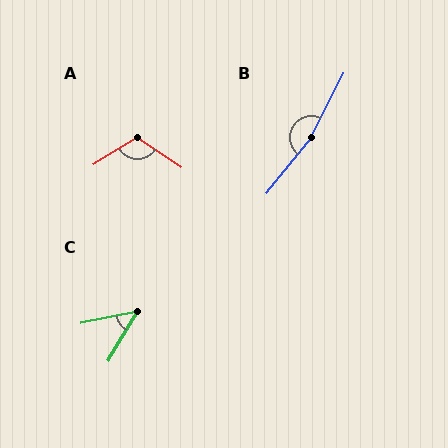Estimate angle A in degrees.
Approximately 114 degrees.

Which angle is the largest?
B, at approximately 168 degrees.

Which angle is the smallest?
C, at approximately 47 degrees.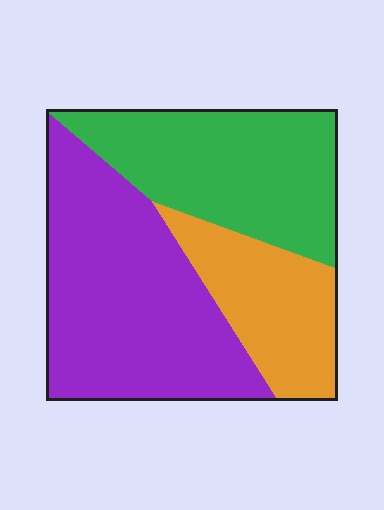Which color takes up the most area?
Purple, at roughly 45%.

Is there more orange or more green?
Green.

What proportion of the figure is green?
Green takes up about one third (1/3) of the figure.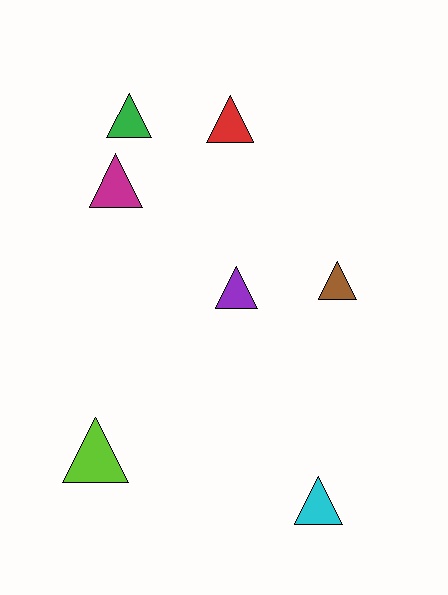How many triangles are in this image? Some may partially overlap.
There are 7 triangles.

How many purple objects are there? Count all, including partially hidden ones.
There is 1 purple object.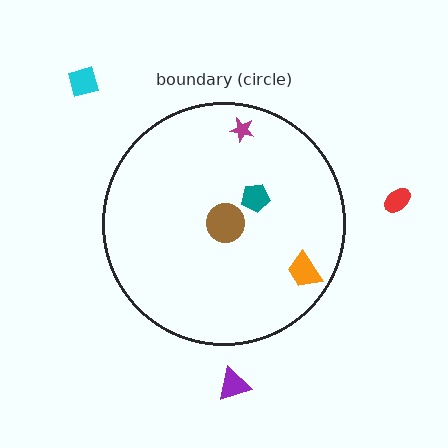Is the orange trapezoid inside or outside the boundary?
Inside.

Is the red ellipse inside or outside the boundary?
Outside.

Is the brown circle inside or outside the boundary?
Inside.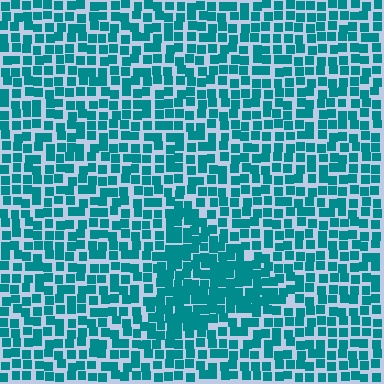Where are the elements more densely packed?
The elements are more densely packed inside the triangle boundary.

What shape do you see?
I see a triangle.